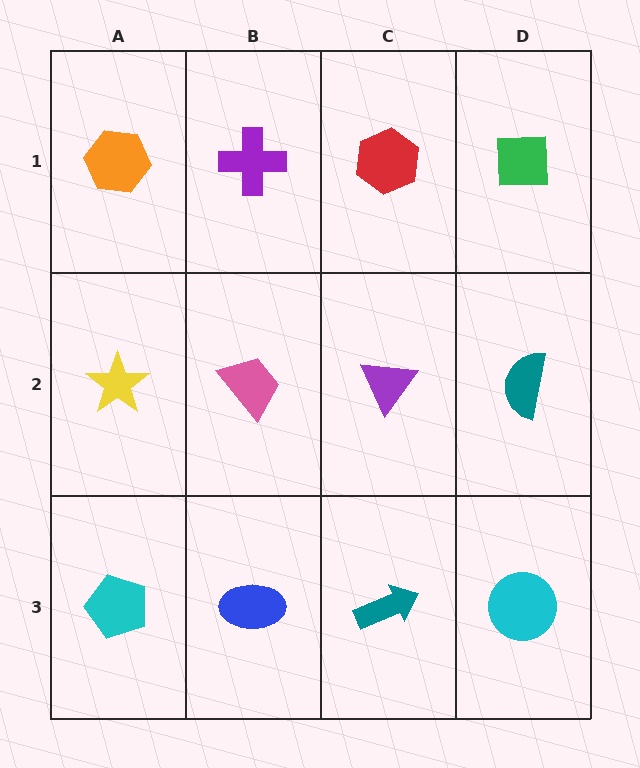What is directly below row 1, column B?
A pink trapezoid.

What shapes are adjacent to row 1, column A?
A yellow star (row 2, column A), a purple cross (row 1, column B).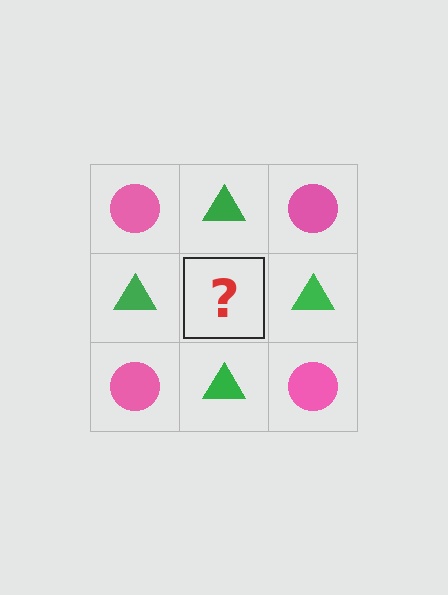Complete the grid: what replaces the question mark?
The question mark should be replaced with a pink circle.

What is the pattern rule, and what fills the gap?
The rule is that it alternates pink circle and green triangle in a checkerboard pattern. The gap should be filled with a pink circle.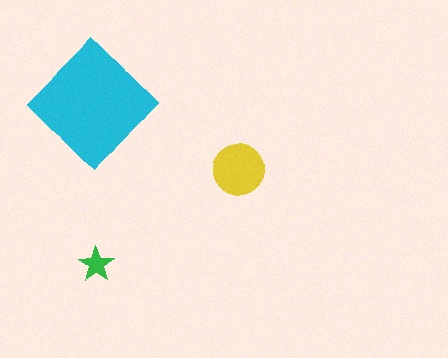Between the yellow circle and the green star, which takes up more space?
The yellow circle.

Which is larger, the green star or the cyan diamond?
The cyan diamond.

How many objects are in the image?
There are 3 objects in the image.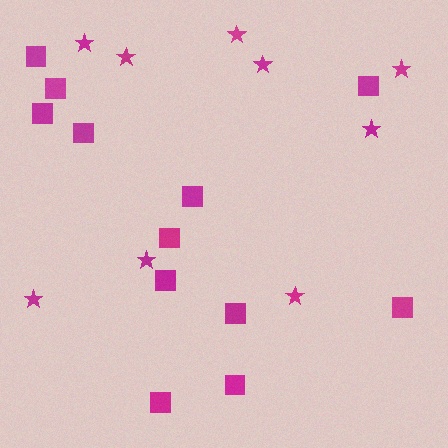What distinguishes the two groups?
There are 2 groups: one group of squares (12) and one group of stars (9).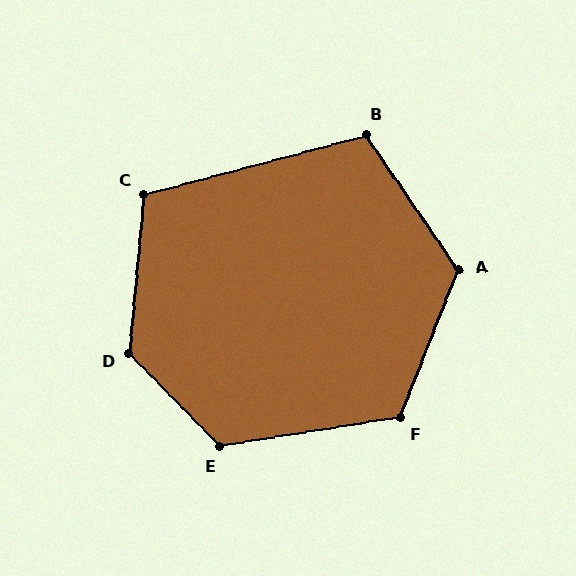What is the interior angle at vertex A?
Approximately 124 degrees (obtuse).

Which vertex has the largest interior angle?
D, at approximately 130 degrees.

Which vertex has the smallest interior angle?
B, at approximately 110 degrees.